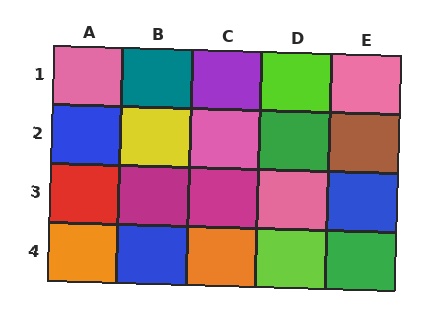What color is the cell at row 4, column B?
Blue.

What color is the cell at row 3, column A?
Red.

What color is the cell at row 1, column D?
Lime.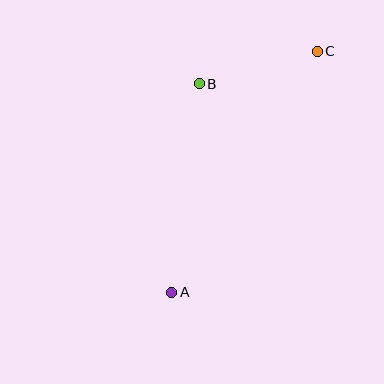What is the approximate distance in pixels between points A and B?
The distance between A and B is approximately 210 pixels.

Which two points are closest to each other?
Points B and C are closest to each other.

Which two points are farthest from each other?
Points A and C are farthest from each other.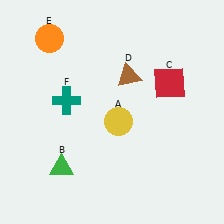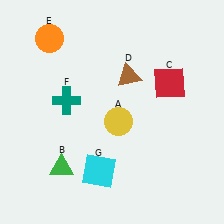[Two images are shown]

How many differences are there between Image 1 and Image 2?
There is 1 difference between the two images.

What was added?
A cyan square (G) was added in Image 2.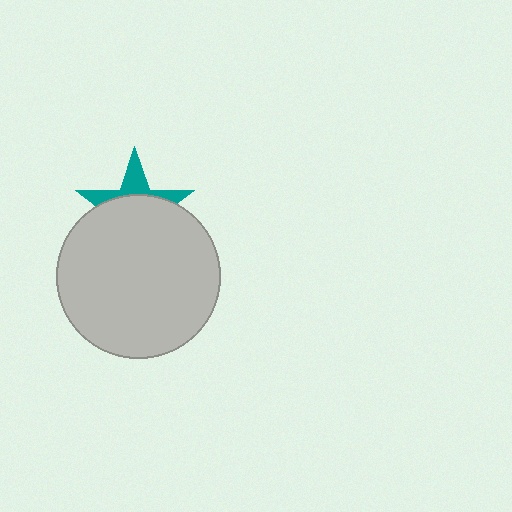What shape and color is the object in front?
The object in front is a light gray circle.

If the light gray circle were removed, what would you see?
You would see the complete teal star.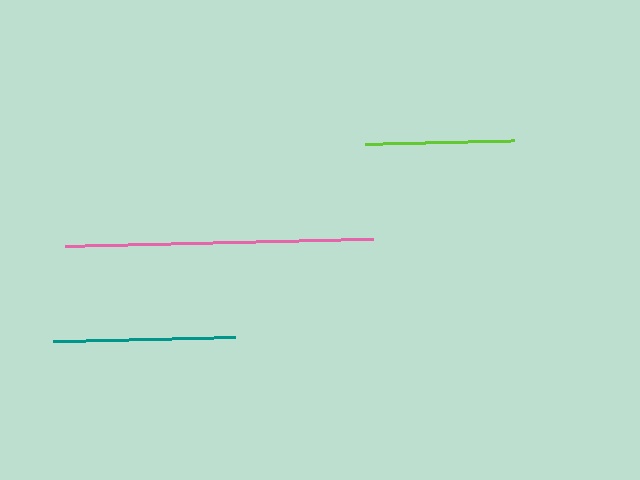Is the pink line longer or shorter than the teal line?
The pink line is longer than the teal line.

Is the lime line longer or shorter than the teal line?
The teal line is longer than the lime line.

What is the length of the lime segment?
The lime segment is approximately 149 pixels long.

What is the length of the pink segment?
The pink segment is approximately 308 pixels long.